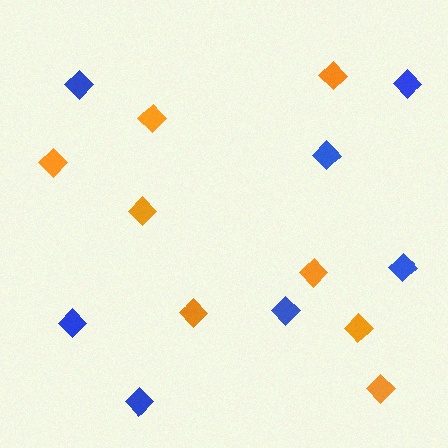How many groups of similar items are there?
There are 2 groups: one group of blue diamonds (7) and one group of orange diamonds (8).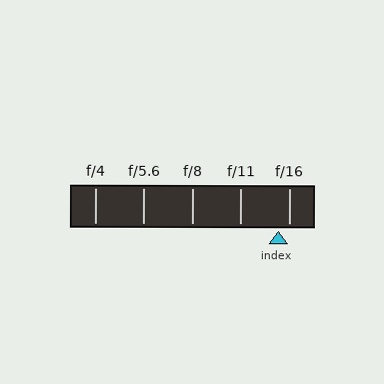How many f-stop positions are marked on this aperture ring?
There are 5 f-stop positions marked.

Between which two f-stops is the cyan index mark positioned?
The index mark is between f/11 and f/16.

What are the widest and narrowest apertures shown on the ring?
The widest aperture shown is f/4 and the narrowest is f/16.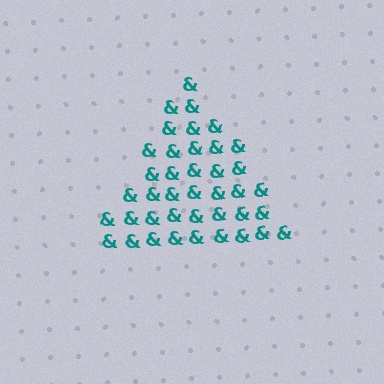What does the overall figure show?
The overall figure shows a triangle.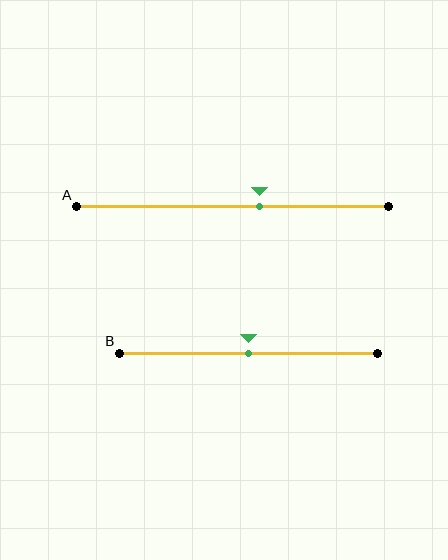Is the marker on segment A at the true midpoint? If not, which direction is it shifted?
No, the marker on segment A is shifted to the right by about 9% of the segment length.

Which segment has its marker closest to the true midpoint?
Segment B has its marker closest to the true midpoint.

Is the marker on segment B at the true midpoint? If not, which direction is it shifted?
Yes, the marker on segment B is at the true midpoint.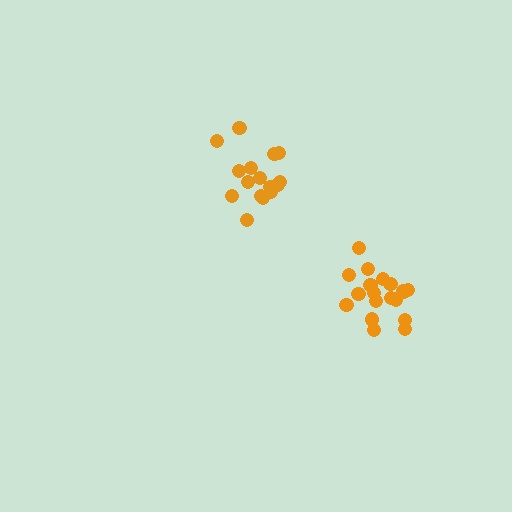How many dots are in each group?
Group 1: 18 dots, Group 2: 16 dots (34 total).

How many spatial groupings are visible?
There are 2 spatial groupings.